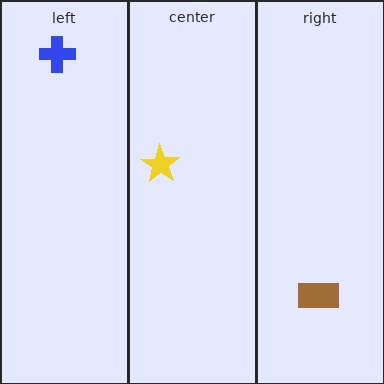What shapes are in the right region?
The brown rectangle.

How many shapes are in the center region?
1.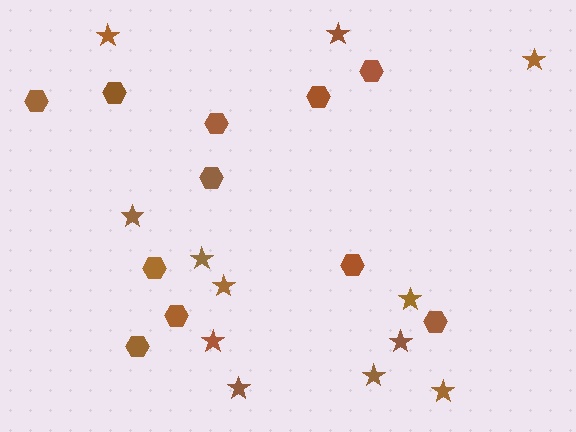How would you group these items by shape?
There are 2 groups: one group of hexagons (11) and one group of stars (12).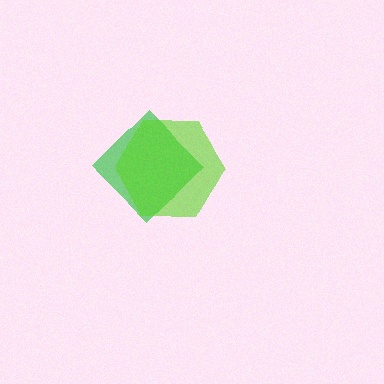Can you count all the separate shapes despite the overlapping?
Yes, there are 2 separate shapes.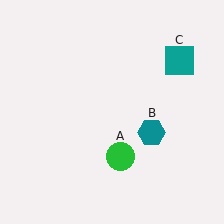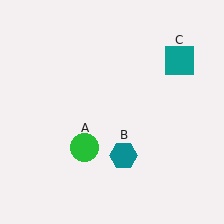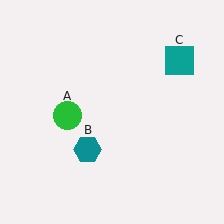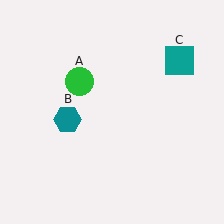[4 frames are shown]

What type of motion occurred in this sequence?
The green circle (object A), teal hexagon (object B) rotated clockwise around the center of the scene.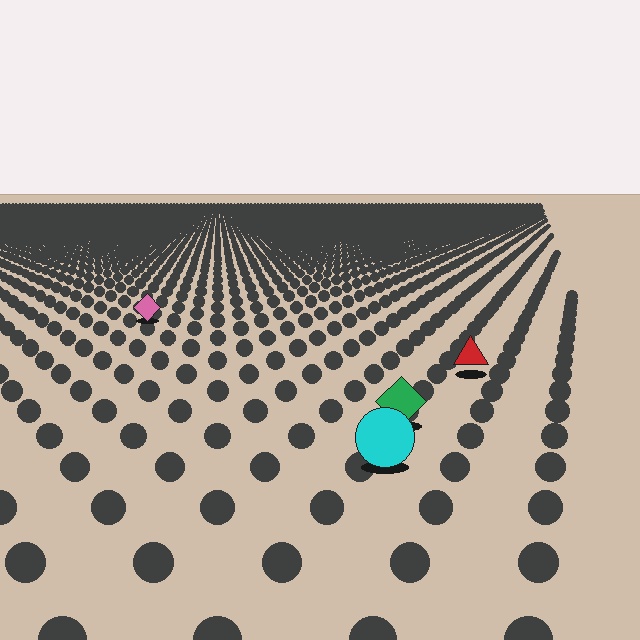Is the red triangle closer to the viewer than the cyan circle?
No. The cyan circle is closer — you can tell from the texture gradient: the ground texture is coarser near it.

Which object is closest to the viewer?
The cyan circle is closest. The texture marks near it are larger and more spread out.